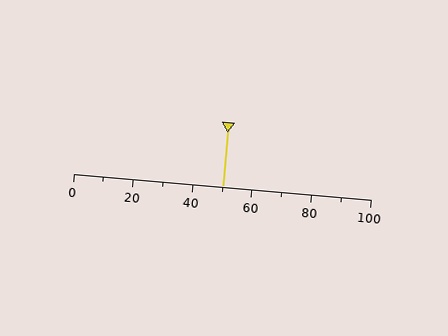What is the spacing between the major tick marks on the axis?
The major ticks are spaced 20 apart.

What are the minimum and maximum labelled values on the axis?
The axis runs from 0 to 100.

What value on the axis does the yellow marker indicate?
The marker indicates approximately 50.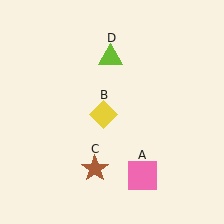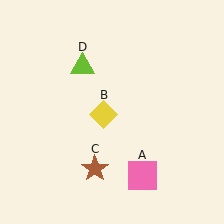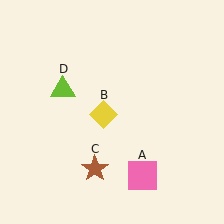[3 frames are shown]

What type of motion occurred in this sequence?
The lime triangle (object D) rotated counterclockwise around the center of the scene.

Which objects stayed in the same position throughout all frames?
Pink square (object A) and yellow diamond (object B) and brown star (object C) remained stationary.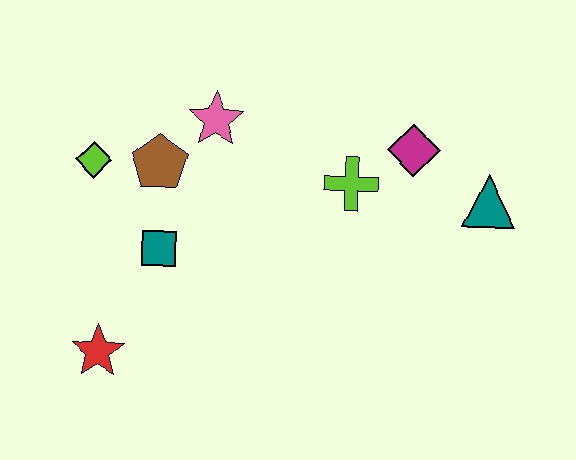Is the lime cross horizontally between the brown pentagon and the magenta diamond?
Yes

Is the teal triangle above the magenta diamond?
No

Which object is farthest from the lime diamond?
The teal triangle is farthest from the lime diamond.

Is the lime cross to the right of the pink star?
Yes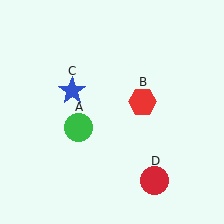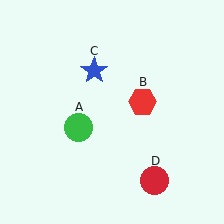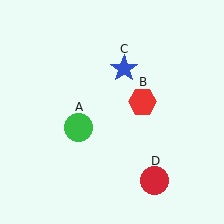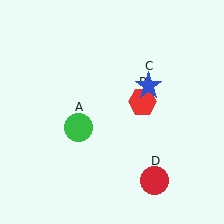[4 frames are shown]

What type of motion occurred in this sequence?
The blue star (object C) rotated clockwise around the center of the scene.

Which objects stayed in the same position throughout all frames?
Green circle (object A) and red hexagon (object B) and red circle (object D) remained stationary.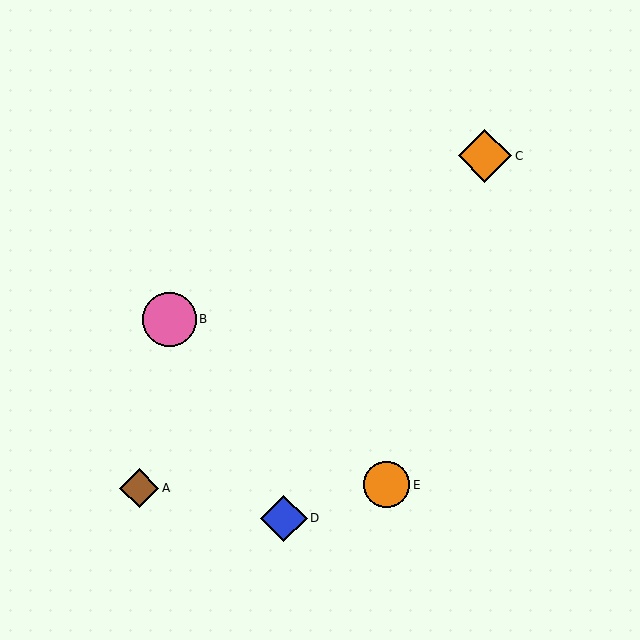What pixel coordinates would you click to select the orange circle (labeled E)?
Click at (387, 485) to select the orange circle E.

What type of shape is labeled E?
Shape E is an orange circle.